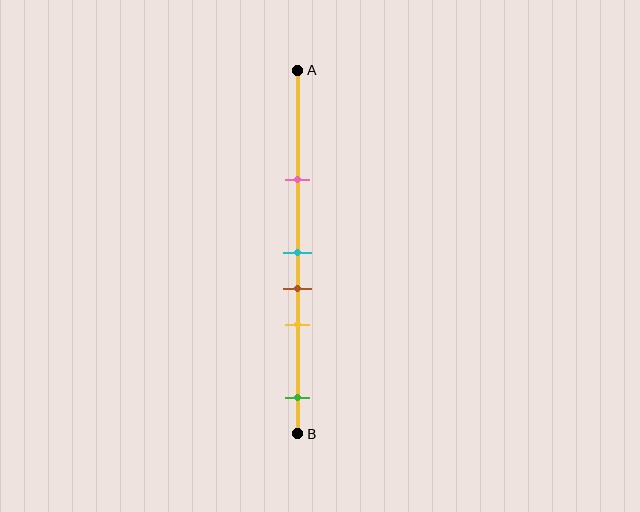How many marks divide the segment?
There are 5 marks dividing the segment.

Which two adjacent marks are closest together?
The cyan and brown marks are the closest adjacent pair.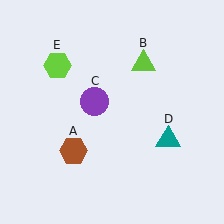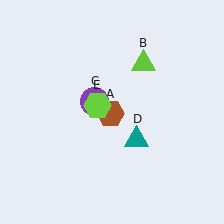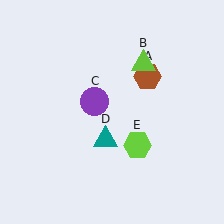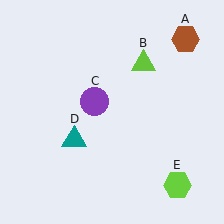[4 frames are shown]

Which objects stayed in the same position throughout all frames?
Lime triangle (object B) and purple circle (object C) remained stationary.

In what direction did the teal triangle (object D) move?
The teal triangle (object D) moved left.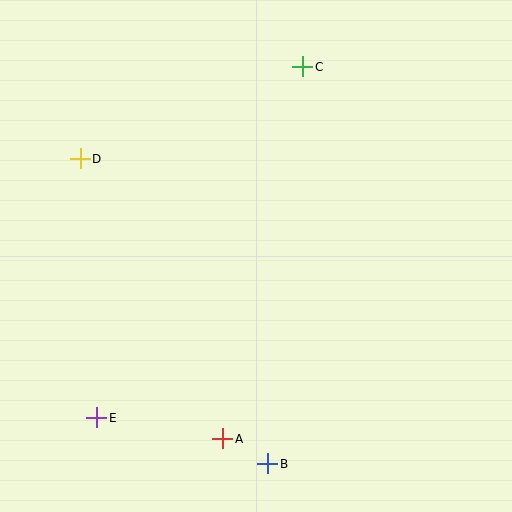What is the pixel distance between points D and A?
The distance between D and A is 314 pixels.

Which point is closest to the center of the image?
Point A at (223, 439) is closest to the center.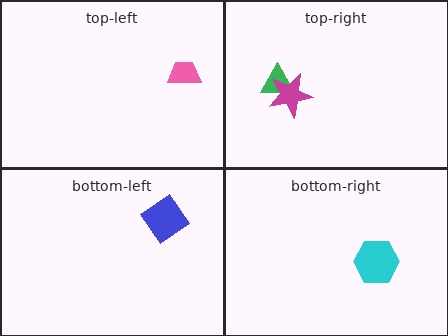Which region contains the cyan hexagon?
The bottom-right region.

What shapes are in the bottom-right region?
The cyan hexagon.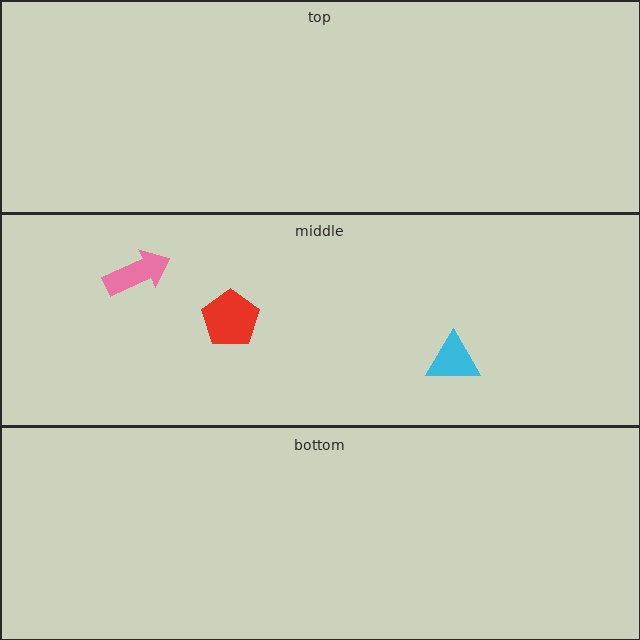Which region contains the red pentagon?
The middle region.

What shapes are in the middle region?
The pink arrow, the cyan triangle, the red pentagon.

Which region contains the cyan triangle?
The middle region.